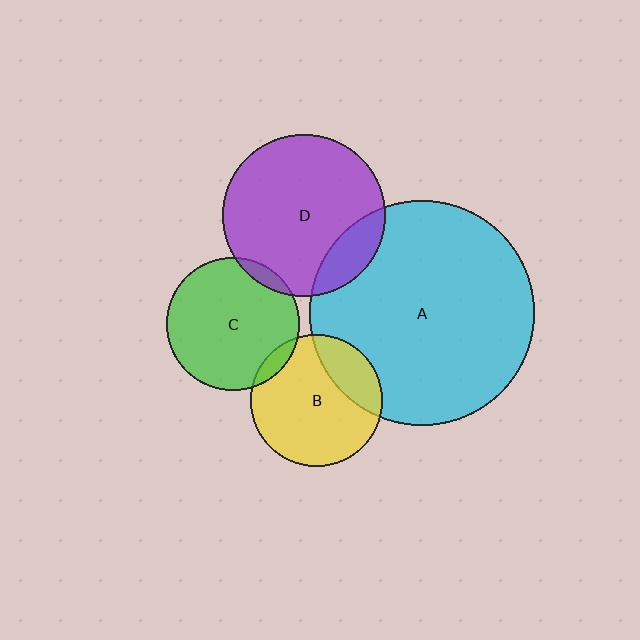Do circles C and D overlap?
Yes.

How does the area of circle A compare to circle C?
Approximately 2.8 times.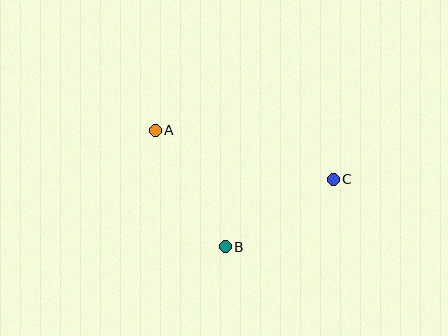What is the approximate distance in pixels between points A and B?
The distance between A and B is approximately 136 pixels.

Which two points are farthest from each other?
Points A and C are farthest from each other.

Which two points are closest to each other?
Points B and C are closest to each other.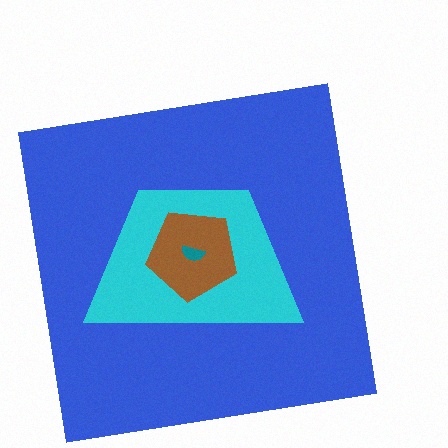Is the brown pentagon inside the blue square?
Yes.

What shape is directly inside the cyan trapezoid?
The brown pentagon.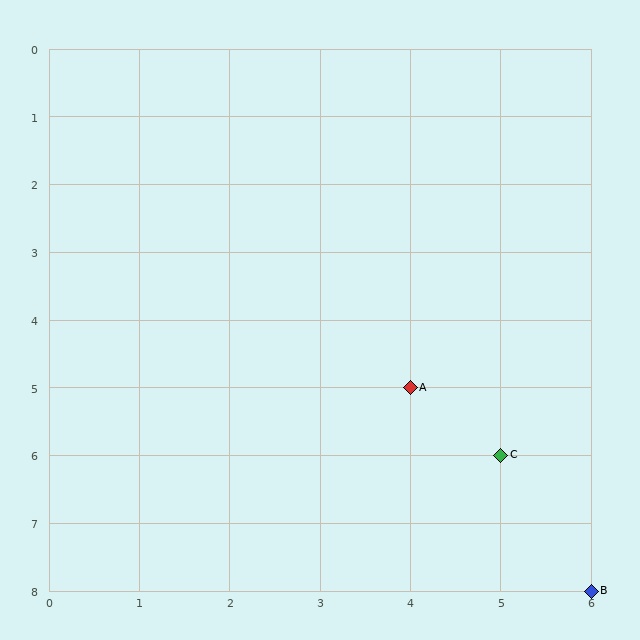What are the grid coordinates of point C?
Point C is at grid coordinates (5, 6).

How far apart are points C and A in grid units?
Points C and A are 1 column and 1 row apart (about 1.4 grid units diagonally).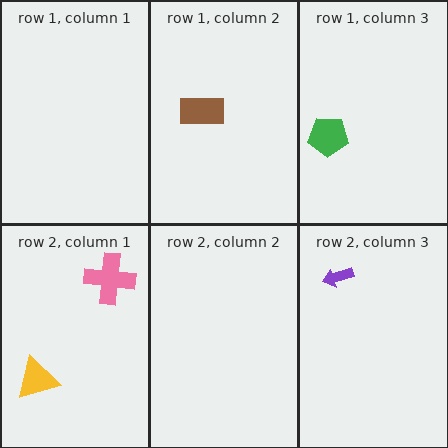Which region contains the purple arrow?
The row 2, column 3 region.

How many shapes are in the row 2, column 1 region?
2.